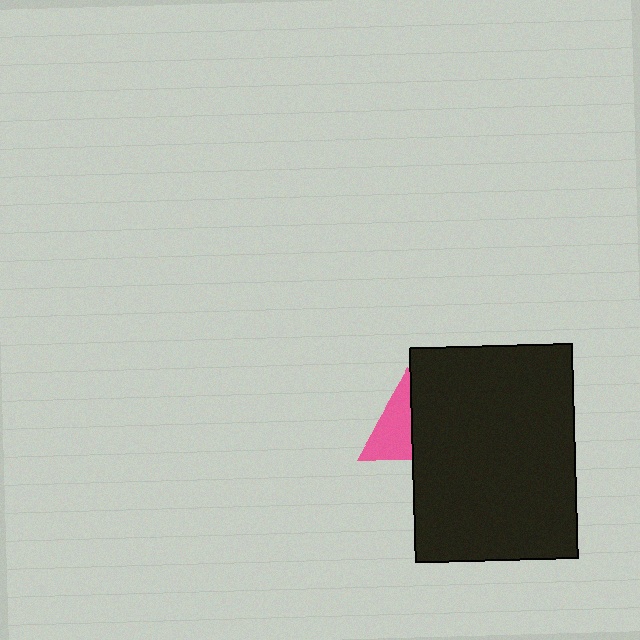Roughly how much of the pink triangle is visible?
About half of it is visible (roughly 52%).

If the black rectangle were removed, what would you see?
You would see the complete pink triangle.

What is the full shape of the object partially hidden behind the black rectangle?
The partially hidden object is a pink triangle.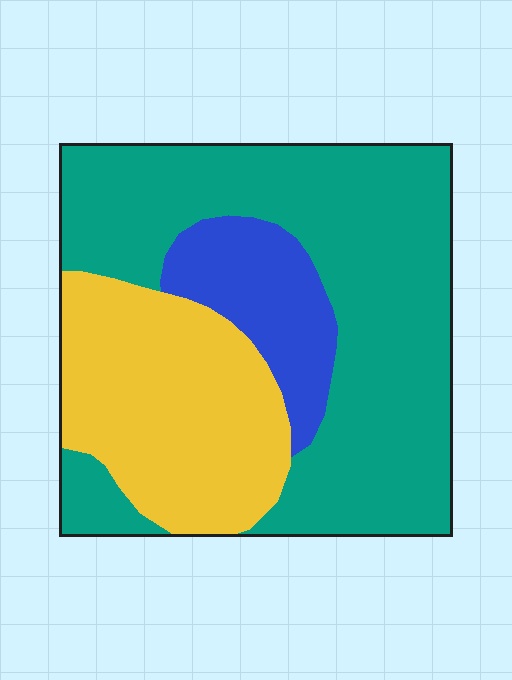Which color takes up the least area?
Blue, at roughly 15%.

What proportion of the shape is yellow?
Yellow takes up between a sixth and a third of the shape.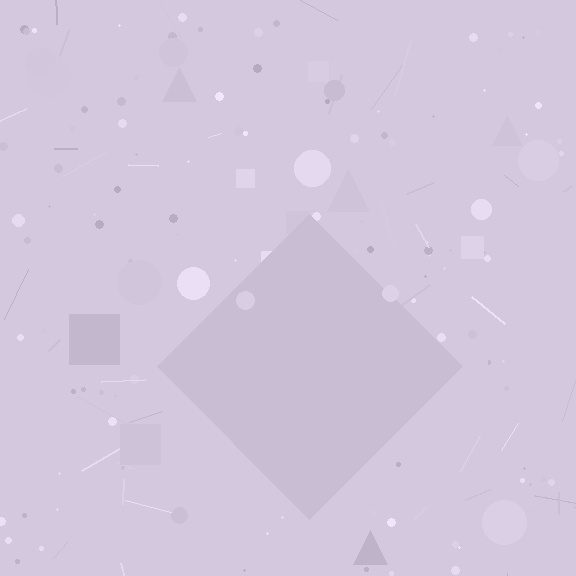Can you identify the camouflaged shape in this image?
The camouflaged shape is a diamond.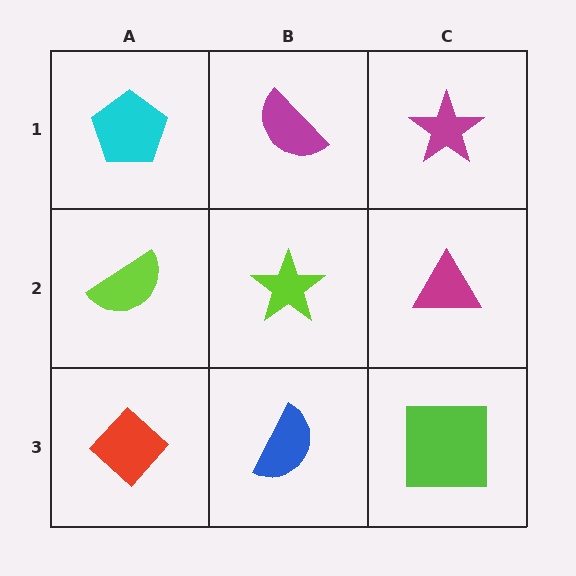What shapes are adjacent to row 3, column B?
A lime star (row 2, column B), a red diamond (row 3, column A), a lime square (row 3, column C).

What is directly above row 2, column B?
A magenta semicircle.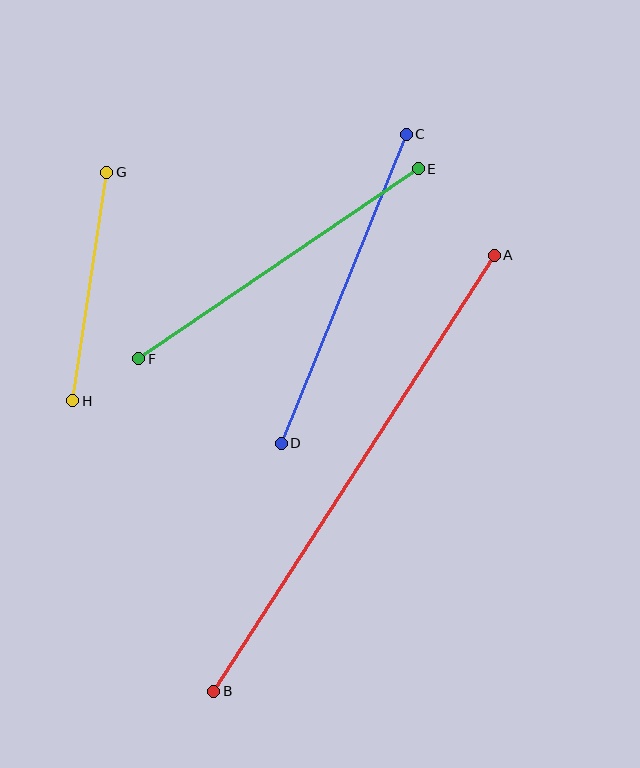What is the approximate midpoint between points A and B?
The midpoint is at approximately (354, 473) pixels.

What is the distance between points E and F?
The distance is approximately 338 pixels.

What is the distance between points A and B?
The distance is approximately 519 pixels.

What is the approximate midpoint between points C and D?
The midpoint is at approximately (344, 289) pixels.